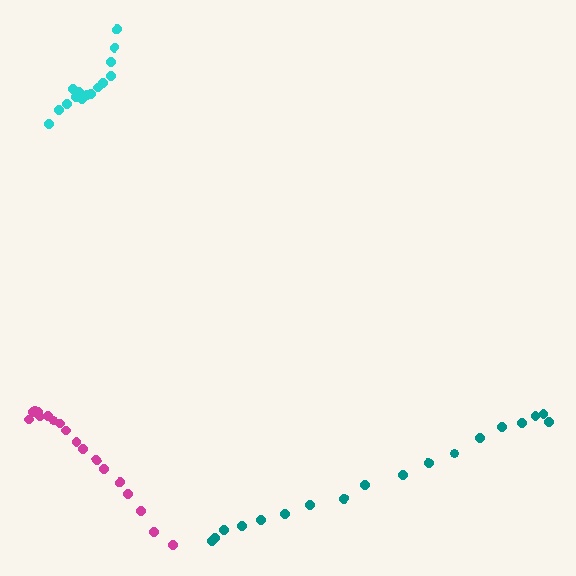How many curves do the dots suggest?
There are 3 distinct paths.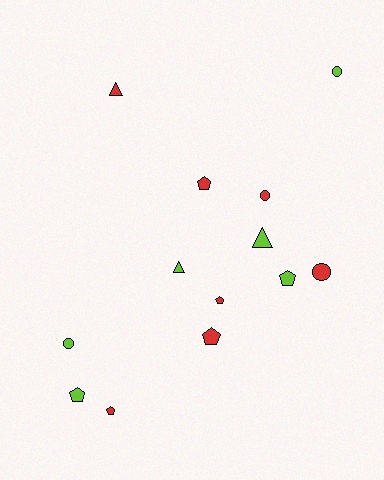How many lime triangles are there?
There are 2 lime triangles.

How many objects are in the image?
There are 13 objects.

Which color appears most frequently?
Red, with 7 objects.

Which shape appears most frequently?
Pentagon, with 6 objects.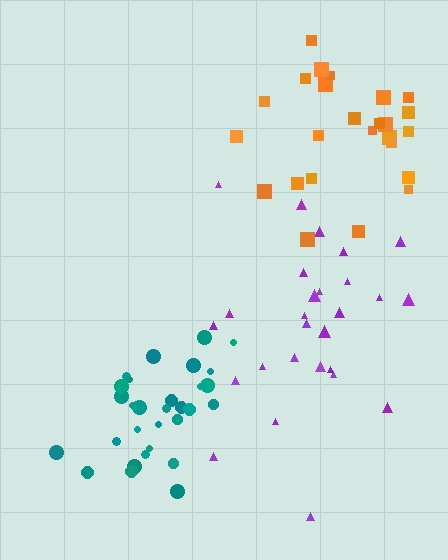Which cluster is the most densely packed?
Teal.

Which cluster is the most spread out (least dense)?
Purple.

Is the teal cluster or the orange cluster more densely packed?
Teal.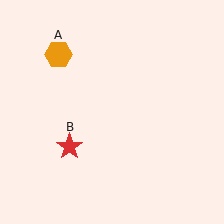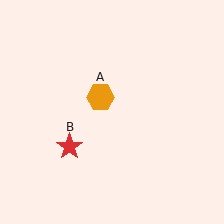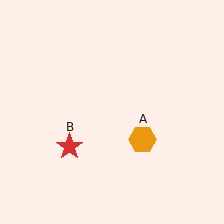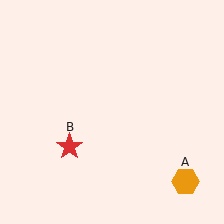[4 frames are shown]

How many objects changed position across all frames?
1 object changed position: orange hexagon (object A).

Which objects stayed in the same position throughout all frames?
Red star (object B) remained stationary.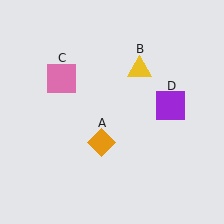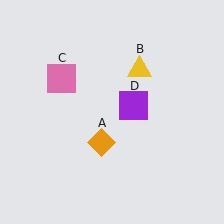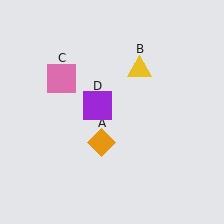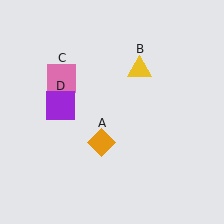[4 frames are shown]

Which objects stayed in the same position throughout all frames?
Orange diamond (object A) and yellow triangle (object B) and pink square (object C) remained stationary.